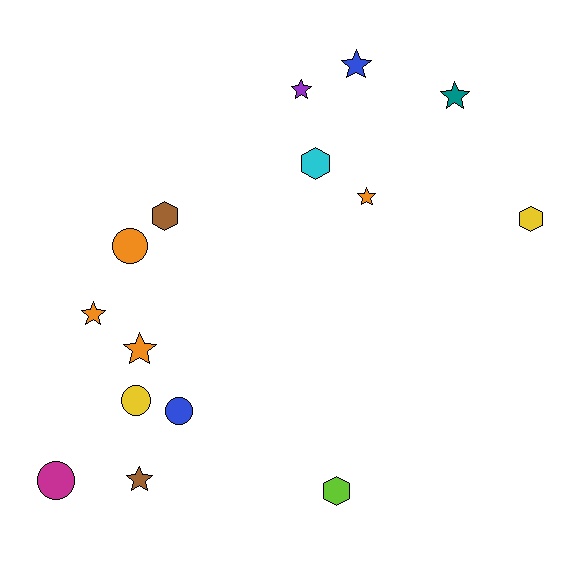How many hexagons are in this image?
There are 4 hexagons.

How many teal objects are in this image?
There is 1 teal object.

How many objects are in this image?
There are 15 objects.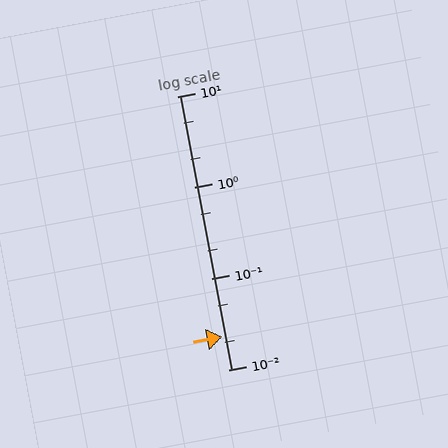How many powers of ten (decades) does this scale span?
The scale spans 3 decades, from 0.01 to 10.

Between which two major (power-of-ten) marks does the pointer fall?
The pointer is between 0.01 and 0.1.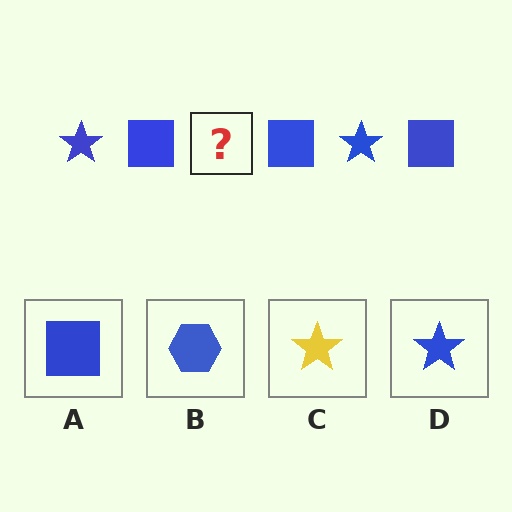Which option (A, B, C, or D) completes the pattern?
D.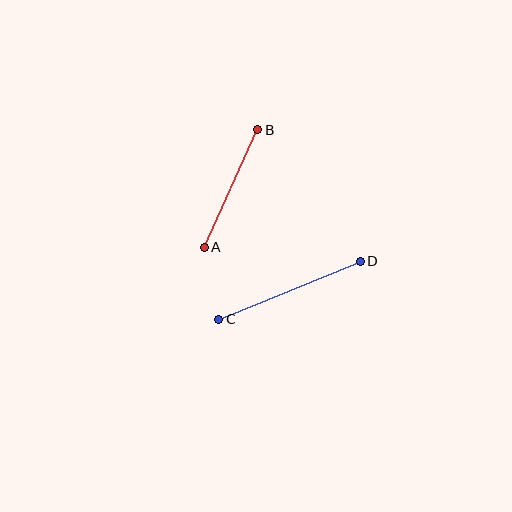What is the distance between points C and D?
The distance is approximately 153 pixels.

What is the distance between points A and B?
The distance is approximately 130 pixels.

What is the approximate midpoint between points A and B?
The midpoint is at approximately (231, 189) pixels.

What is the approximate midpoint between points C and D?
The midpoint is at approximately (289, 290) pixels.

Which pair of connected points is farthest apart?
Points C and D are farthest apart.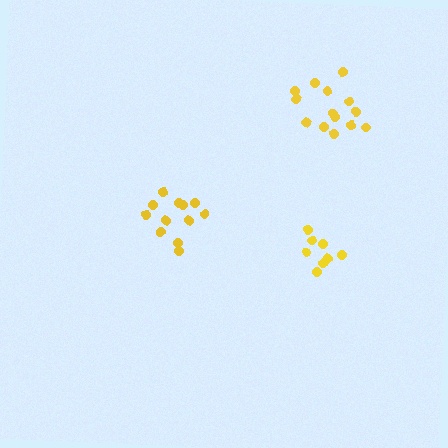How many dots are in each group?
Group 1: 12 dots, Group 2: 14 dots, Group 3: 8 dots (34 total).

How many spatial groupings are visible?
There are 3 spatial groupings.